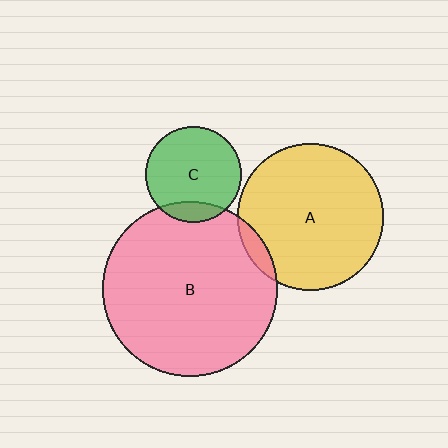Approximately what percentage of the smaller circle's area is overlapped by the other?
Approximately 15%.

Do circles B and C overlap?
Yes.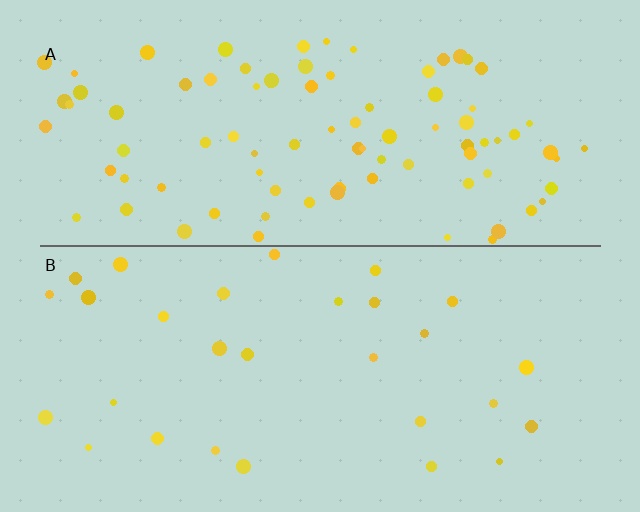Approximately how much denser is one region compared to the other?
Approximately 3.1× — region A over region B.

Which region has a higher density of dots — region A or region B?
A (the top).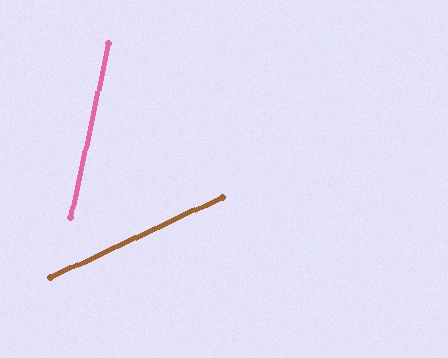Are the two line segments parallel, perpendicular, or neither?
Neither parallel nor perpendicular — they differ by about 53°.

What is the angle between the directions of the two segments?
Approximately 53 degrees.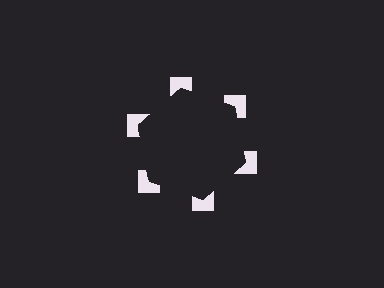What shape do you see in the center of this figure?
An illusory hexagon — its edges are inferred from the aligned wedge cuts in the notched squares, not physically drawn.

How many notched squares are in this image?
There are 6 — one at each vertex of the illusory hexagon.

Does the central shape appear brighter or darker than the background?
It typically appears slightly darker than the background, even though no actual brightness change is drawn.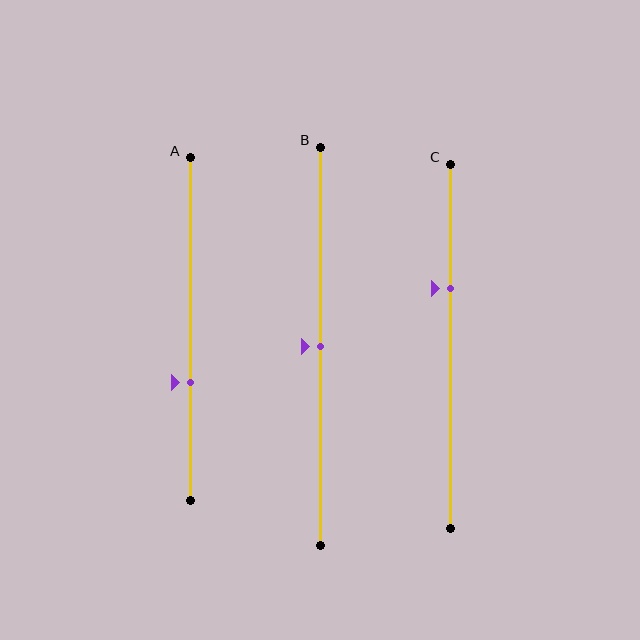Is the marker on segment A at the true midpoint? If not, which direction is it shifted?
No, the marker on segment A is shifted downward by about 16% of the segment length.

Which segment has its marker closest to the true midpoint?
Segment B has its marker closest to the true midpoint.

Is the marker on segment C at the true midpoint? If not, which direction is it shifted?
No, the marker on segment C is shifted upward by about 16% of the segment length.